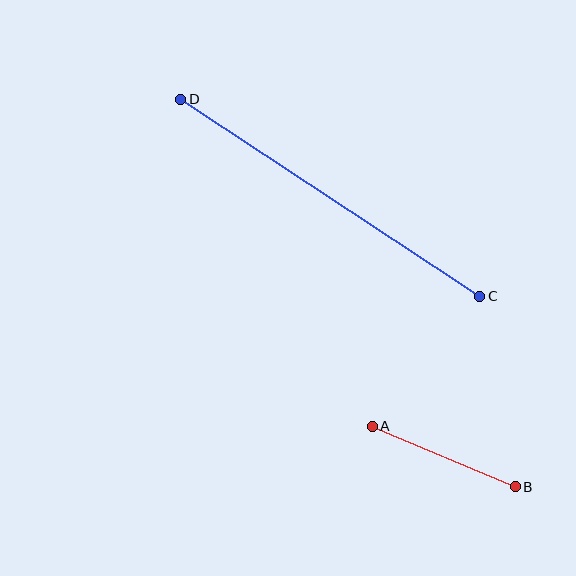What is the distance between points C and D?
The distance is approximately 358 pixels.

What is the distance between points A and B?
The distance is approximately 155 pixels.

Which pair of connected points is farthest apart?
Points C and D are farthest apart.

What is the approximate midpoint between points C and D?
The midpoint is at approximately (330, 198) pixels.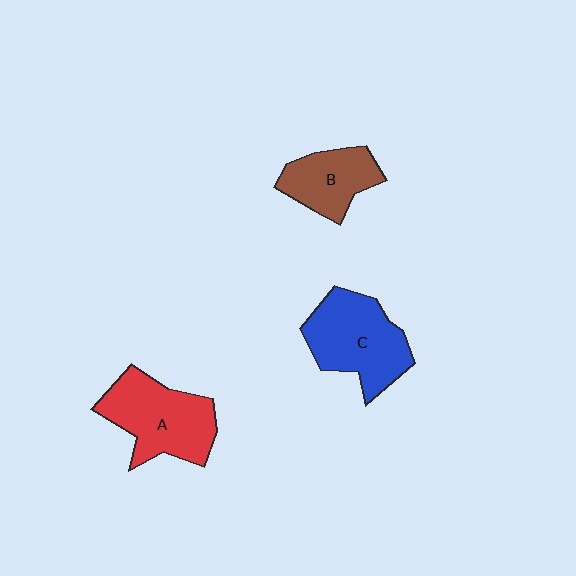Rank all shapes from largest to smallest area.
From largest to smallest: C (blue), A (red), B (brown).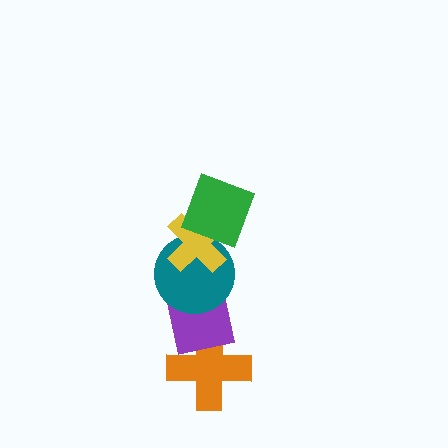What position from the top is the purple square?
The purple square is 4th from the top.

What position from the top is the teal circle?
The teal circle is 3rd from the top.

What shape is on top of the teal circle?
The yellow cross is on top of the teal circle.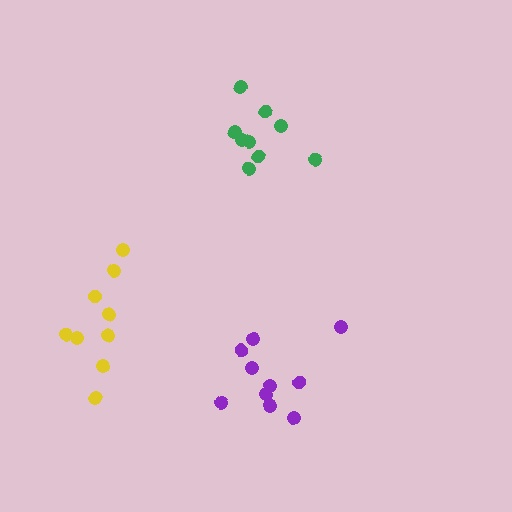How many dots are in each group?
Group 1: 10 dots, Group 2: 9 dots, Group 3: 9 dots (28 total).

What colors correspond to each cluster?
The clusters are colored: purple, yellow, green.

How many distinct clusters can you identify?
There are 3 distinct clusters.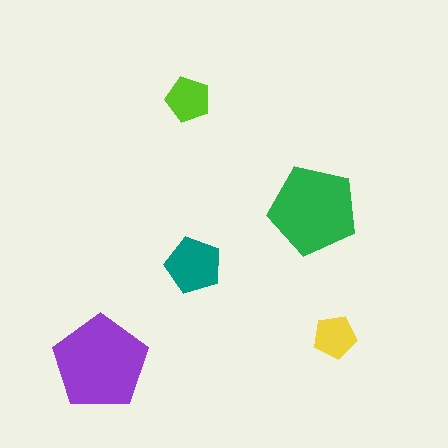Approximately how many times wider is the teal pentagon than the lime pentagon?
About 1.5 times wider.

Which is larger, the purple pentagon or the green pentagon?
The purple one.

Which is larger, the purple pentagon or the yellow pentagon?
The purple one.